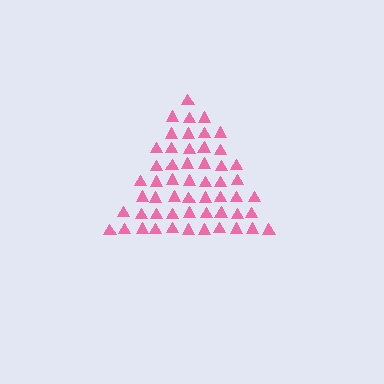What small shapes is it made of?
It is made of small triangles.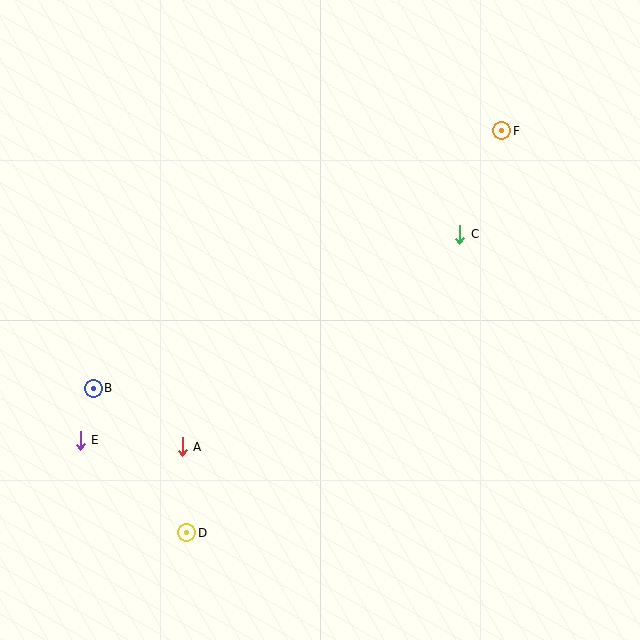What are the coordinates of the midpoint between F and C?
The midpoint between F and C is at (481, 182).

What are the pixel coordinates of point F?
Point F is at (502, 131).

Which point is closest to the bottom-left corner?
Point D is closest to the bottom-left corner.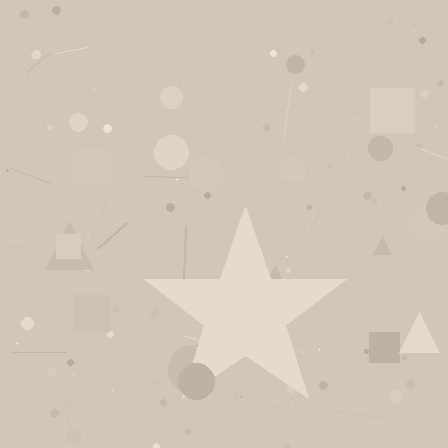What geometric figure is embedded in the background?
A star is embedded in the background.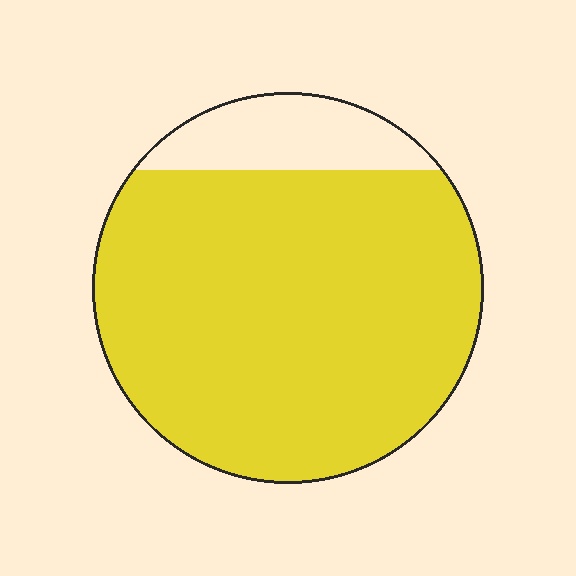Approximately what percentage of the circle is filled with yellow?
Approximately 85%.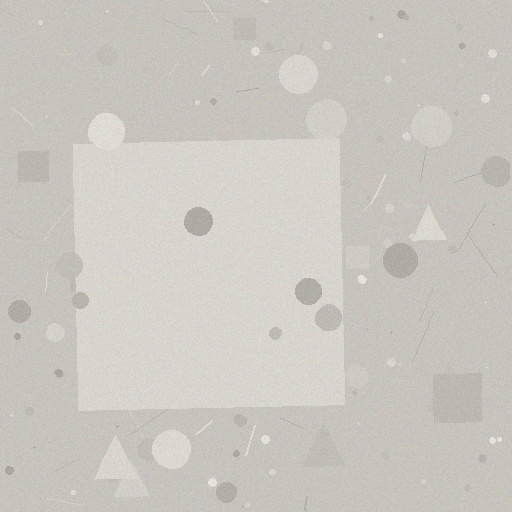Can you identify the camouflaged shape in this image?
The camouflaged shape is a square.